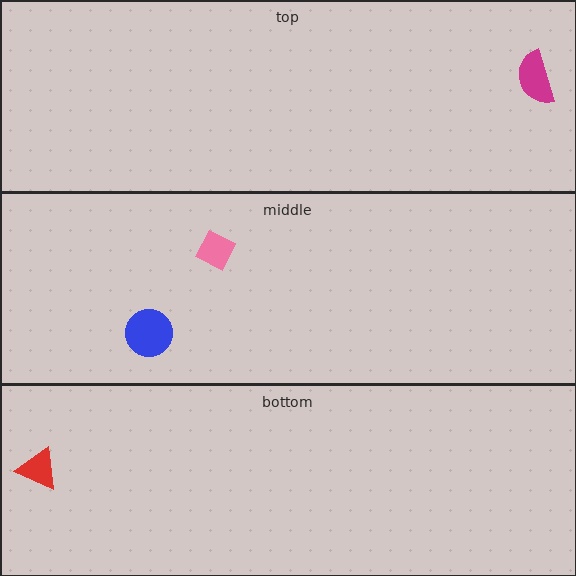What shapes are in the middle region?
The pink diamond, the blue circle.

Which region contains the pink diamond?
The middle region.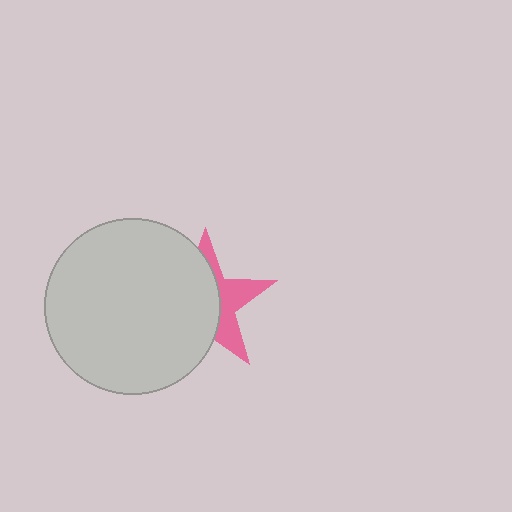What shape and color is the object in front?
The object in front is a light gray circle.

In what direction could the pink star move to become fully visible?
The pink star could move right. That would shift it out from behind the light gray circle entirely.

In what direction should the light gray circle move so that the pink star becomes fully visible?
The light gray circle should move left. That is the shortest direction to clear the overlap and leave the pink star fully visible.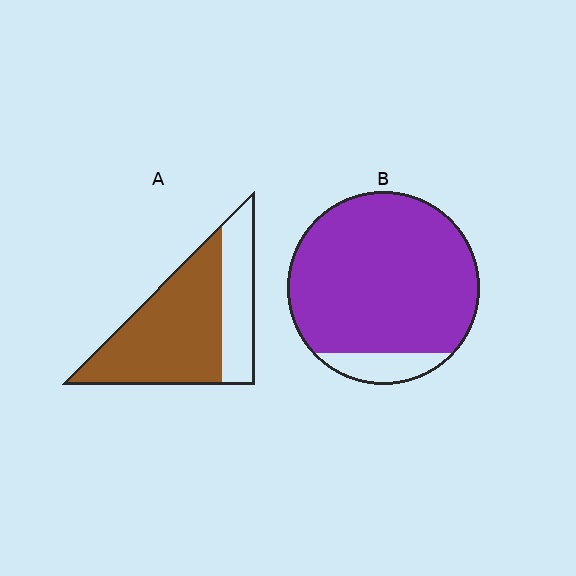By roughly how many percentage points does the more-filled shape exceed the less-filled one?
By roughly 20 percentage points (B over A).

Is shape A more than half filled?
Yes.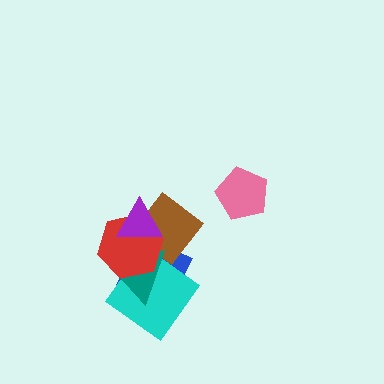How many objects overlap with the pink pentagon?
0 objects overlap with the pink pentagon.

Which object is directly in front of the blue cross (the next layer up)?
The cyan diamond is directly in front of the blue cross.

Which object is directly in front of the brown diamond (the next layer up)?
The teal triangle is directly in front of the brown diamond.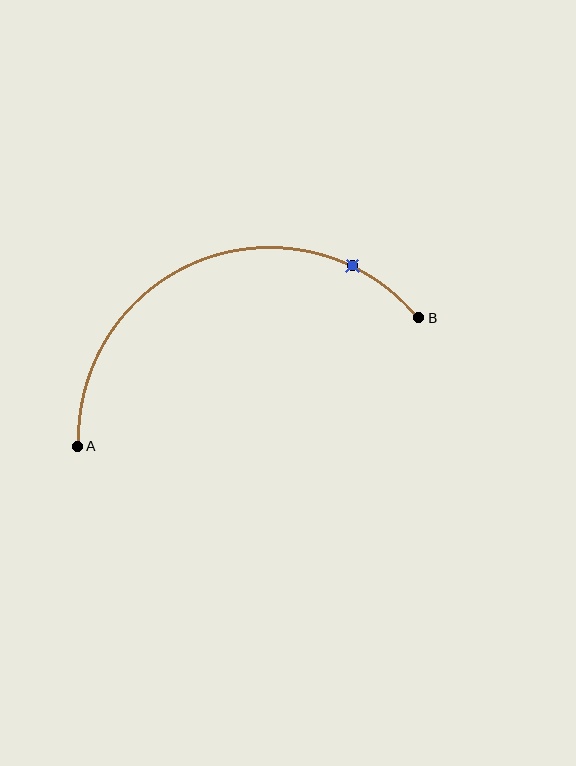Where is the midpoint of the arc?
The arc midpoint is the point on the curve farthest from the straight line joining A and B. It sits above that line.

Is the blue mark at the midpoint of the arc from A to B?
No. The blue mark lies on the arc but is closer to endpoint B. The arc midpoint would be at the point on the curve equidistant along the arc from both A and B.